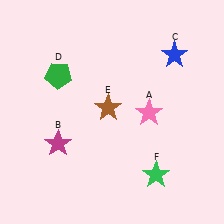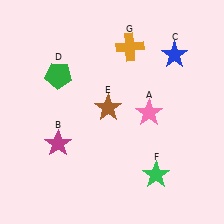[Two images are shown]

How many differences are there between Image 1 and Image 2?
There is 1 difference between the two images.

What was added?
An orange cross (G) was added in Image 2.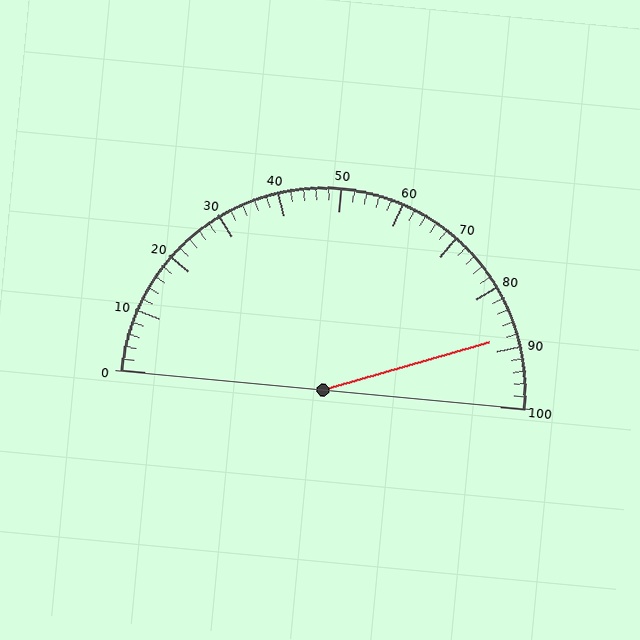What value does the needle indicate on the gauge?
The needle indicates approximately 88.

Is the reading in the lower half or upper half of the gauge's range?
The reading is in the upper half of the range (0 to 100).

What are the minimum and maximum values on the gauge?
The gauge ranges from 0 to 100.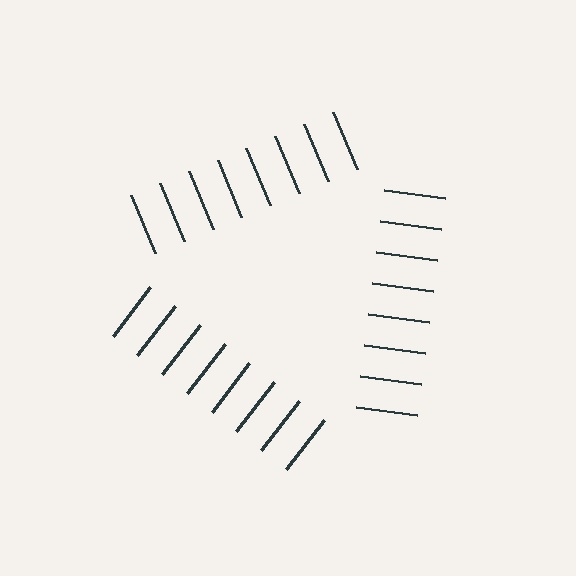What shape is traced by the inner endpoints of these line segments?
An illusory triangle — the line segments terminate on its edges but no continuous stroke is drawn.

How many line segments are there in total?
24 — 8 along each of the 3 edges.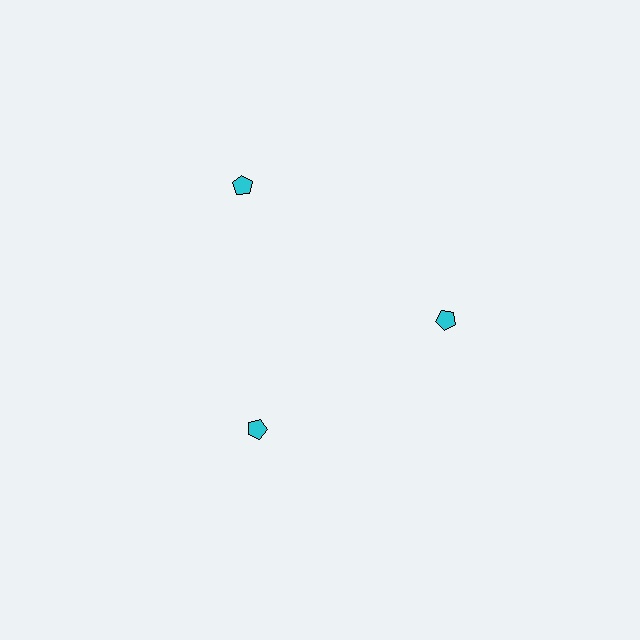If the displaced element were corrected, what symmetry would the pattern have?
It would have 3-fold rotational symmetry — the pattern would map onto itself every 120 degrees.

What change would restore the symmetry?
The symmetry would be restored by moving it inward, back onto the ring so that all 3 pentagons sit at equal angles and equal distance from the center.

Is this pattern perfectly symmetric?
No. The 3 cyan pentagons are arranged in a ring, but one element near the 11 o'clock position is pushed outward from the center, breaking the 3-fold rotational symmetry.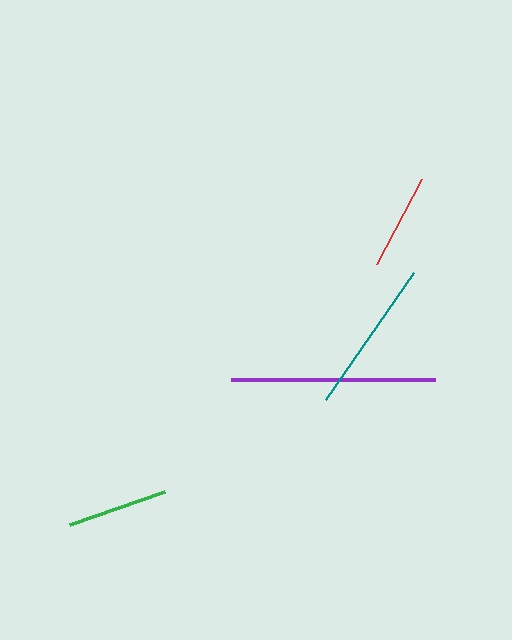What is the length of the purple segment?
The purple segment is approximately 204 pixels long.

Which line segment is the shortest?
The red line is the shortest at approximately 97 pixels.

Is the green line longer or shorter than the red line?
The green line is longer than the red line.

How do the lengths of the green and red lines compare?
The green and red lines are approximately the same length.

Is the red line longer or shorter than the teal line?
The teal line is longer than the red line.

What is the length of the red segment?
The red segment is approximately 97 pixels long.